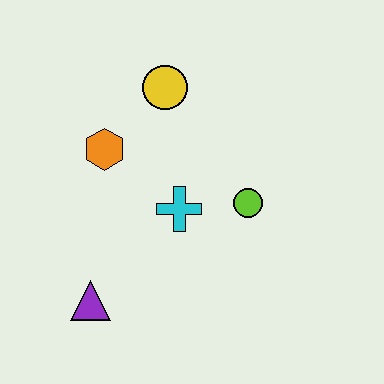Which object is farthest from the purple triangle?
The yellow circle is farthest from the purple triangle.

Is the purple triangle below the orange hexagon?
Yes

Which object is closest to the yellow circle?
The orange hexagon is closest to the yellow circle.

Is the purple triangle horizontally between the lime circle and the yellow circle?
No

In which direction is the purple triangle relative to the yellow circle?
The purple triangle is below the yellow circle.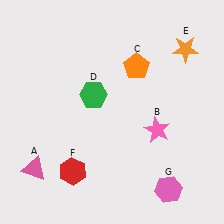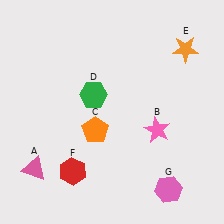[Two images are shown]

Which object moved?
The orange pentagon (C) moved down.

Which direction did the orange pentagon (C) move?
The orange pentagon (C) moved down.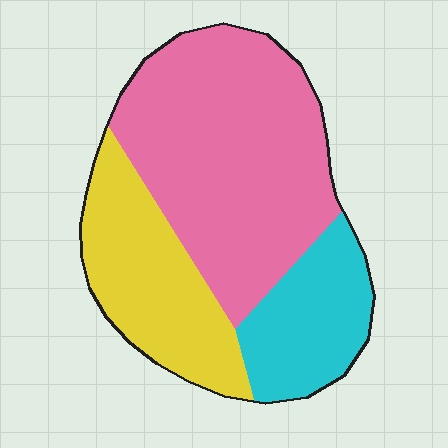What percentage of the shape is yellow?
Yellow covers roughly 25% of the shape.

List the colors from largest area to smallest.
From largest to smallest: pink, yellow, cyan.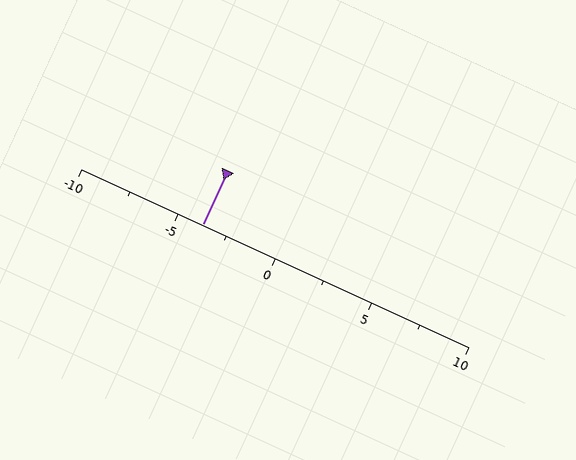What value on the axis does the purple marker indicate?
The marker indicates approximately -3.8.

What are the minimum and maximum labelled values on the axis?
The axis runs from -10 to 10.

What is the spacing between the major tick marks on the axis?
The major ticks are spaced 5 apart.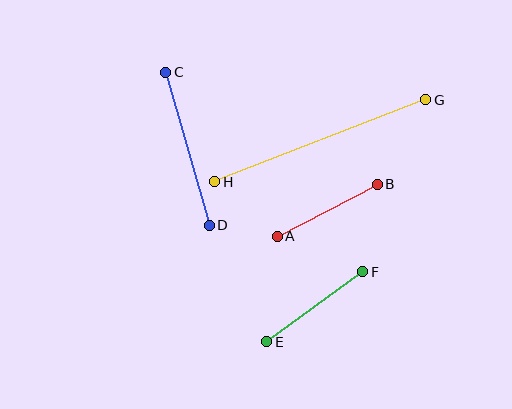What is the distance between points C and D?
The distance is approximately 159 pixels.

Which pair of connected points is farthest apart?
Points G and H are farthest apart.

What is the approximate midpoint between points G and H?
The midpoint is at approximately (320, 141) pixels.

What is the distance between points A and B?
The distance is approximately 113 pixels.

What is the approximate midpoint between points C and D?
The midpoint is at approximately (188, 149) pixels.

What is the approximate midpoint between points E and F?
The midpoint is at approximately (315, 307) pixels.